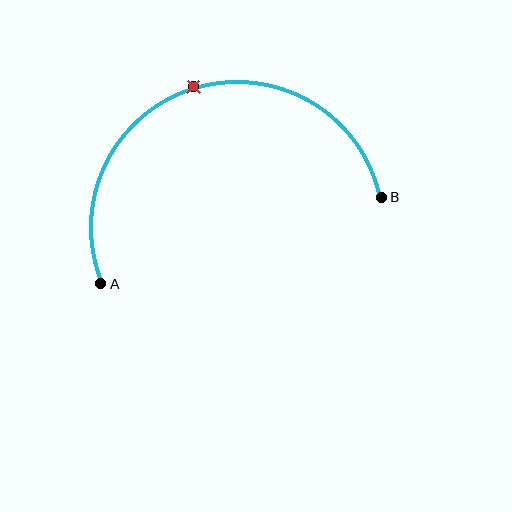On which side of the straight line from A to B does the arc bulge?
The arc bulges above the straight line connecting A and B.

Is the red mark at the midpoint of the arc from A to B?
Yes. The red mark lies on the arc at equal arc-length from both A and B — it is the arc midpoint.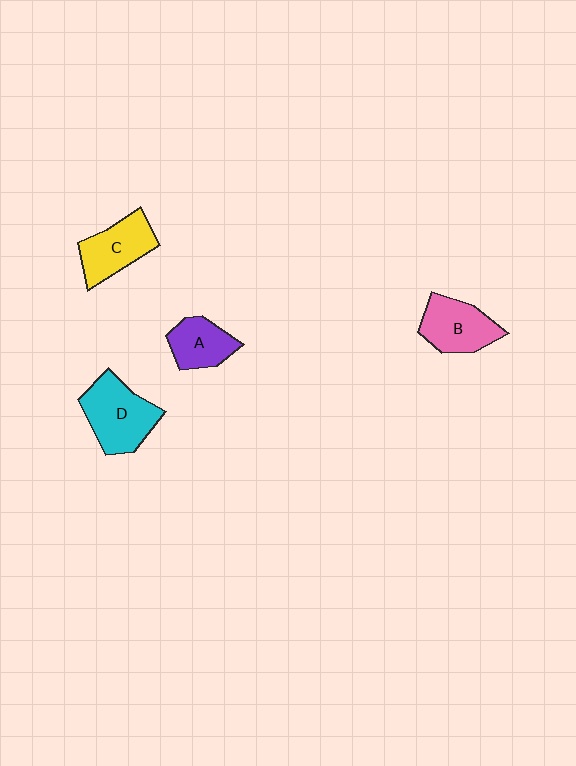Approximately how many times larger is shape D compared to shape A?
Approximately 1.6 times.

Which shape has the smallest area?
Shape A (purple).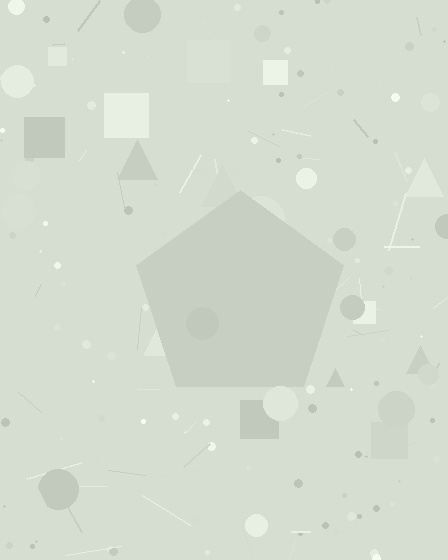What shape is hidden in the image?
A pentagon is hidden in the image.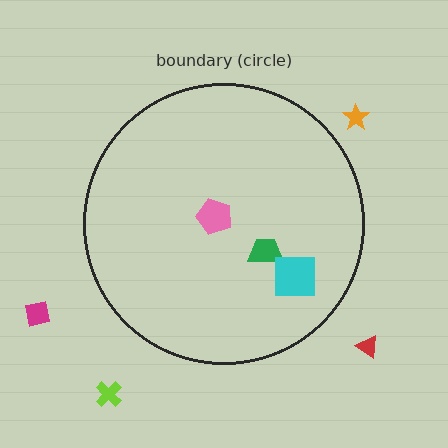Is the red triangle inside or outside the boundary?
Outside.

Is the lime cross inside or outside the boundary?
Outside.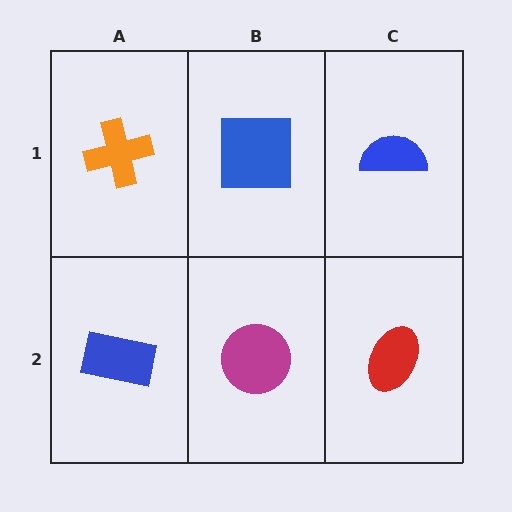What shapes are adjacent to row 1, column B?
A magenta circle (row 2, column B), an orange cross (row 1, column A), a blue semicircle (row 1, column C).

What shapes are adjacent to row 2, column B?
A blue square (row 1, column B), a blue rectangle (row 2, column A), a red ellipse (row 2, column C).